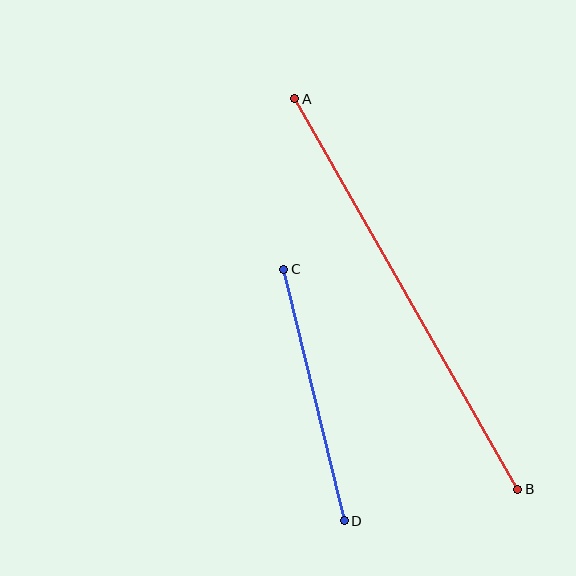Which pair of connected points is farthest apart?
Points A and B are farthest apart.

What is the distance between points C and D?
The distance is approximately 259 pixels.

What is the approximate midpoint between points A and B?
The midpoint is at approximately (406, 294) pixels.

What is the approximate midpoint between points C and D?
The midpoint is at approximately (314, 395) pixels.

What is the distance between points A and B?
The distance is approximately 449 pixels.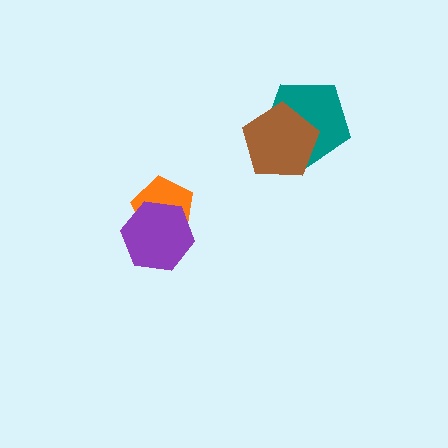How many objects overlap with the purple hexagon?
1 object overlaps with the purple hexagon.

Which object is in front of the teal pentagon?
The brown pentagon is in front of the teal pentagon.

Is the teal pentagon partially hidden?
Yes, it is partially covered by another shape.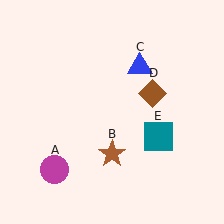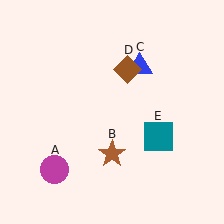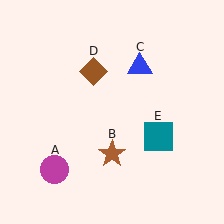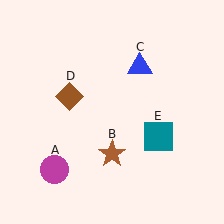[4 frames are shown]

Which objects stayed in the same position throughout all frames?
Magenta circle (object A) and brown star (object B) and blue triangle (object C) and teal square (object E) remained stationary.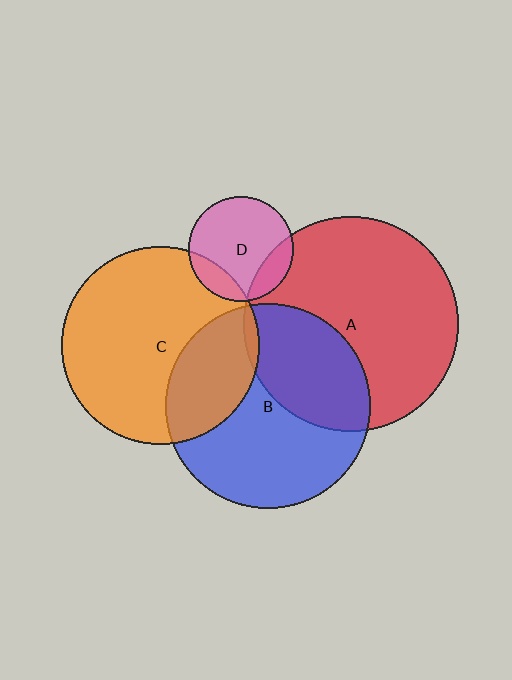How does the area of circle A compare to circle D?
Approximately 4.2 times.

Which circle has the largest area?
Circle A (red).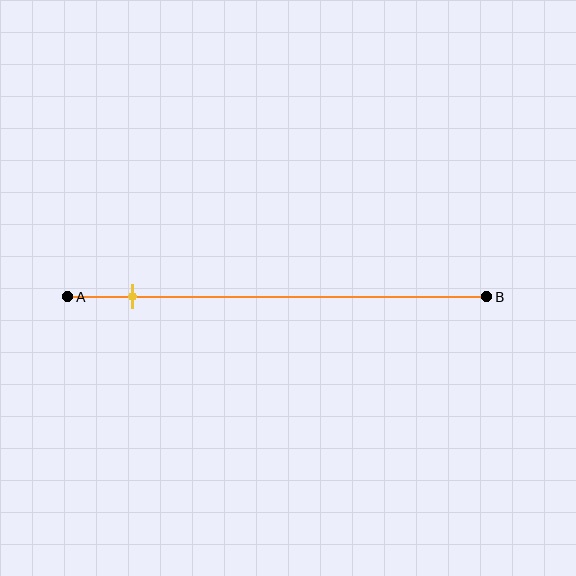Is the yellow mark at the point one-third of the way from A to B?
No, the mark is at about 15% from A, not at the 33% one-third point.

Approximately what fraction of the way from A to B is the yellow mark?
The yellow mark is approximately 15% of the way from A to B.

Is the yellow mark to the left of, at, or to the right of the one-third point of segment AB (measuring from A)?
The yellow mark is to the left of the one-third point of segment AB.